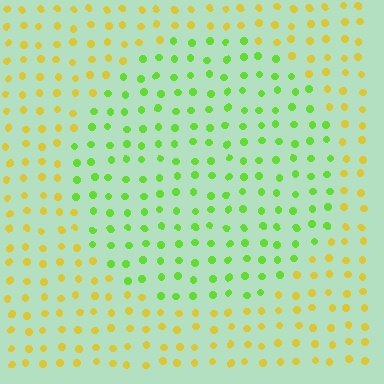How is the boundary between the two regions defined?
The boundary is defined purely by a slight shift in hue (about 51 degrees). Spacing, size, and orientation are identical on both sides.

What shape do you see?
I see a circle.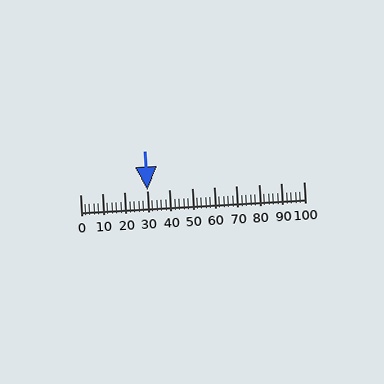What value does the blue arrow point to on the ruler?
The blue arrow points to approximately 30.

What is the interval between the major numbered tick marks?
The major tick marks are spaced 10 units apart.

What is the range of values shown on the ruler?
The ruler shows values from 0 to 100.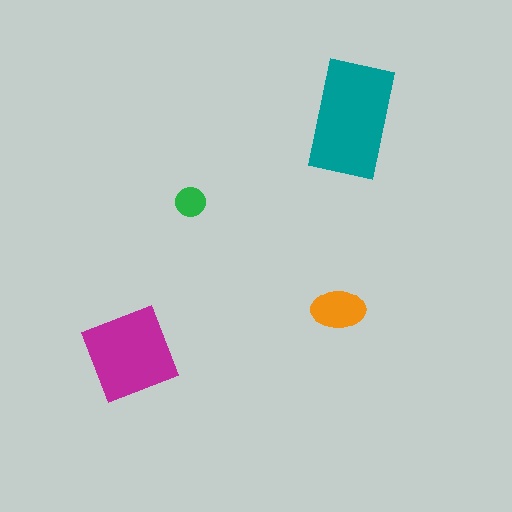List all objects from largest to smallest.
The teal rectangle, the magenta diamond, the orange ellipse, the green circle.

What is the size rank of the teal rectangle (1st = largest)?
1st.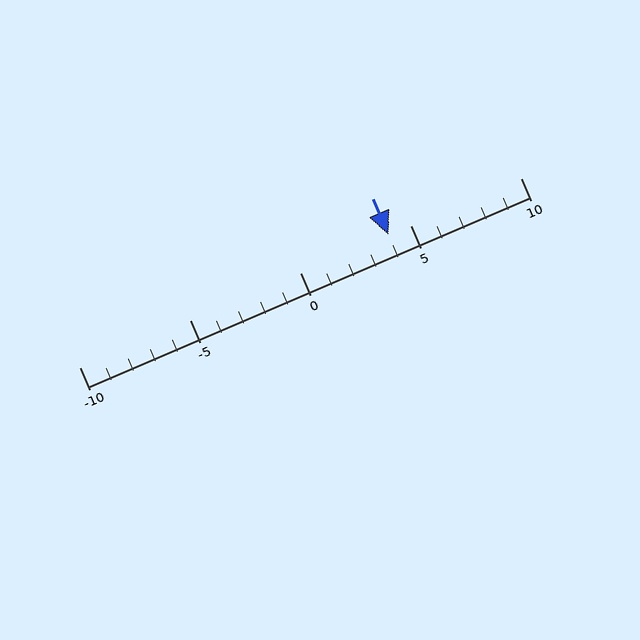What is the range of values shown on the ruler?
The ruler shows values from -10 to 10.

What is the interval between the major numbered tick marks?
The major tick marks are spaced 5 units apart.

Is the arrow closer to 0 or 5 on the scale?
The arrow is closer to 5.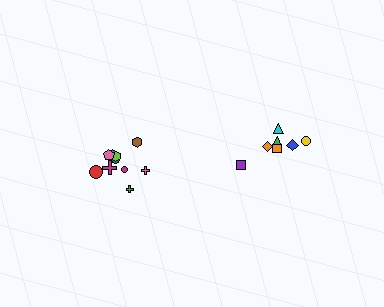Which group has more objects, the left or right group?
The left group.